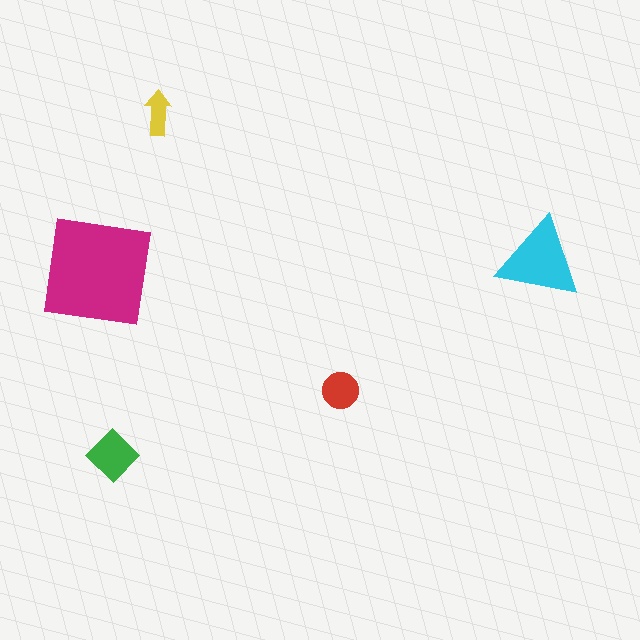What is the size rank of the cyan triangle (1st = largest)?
2nd.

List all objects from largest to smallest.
The magenta square, the cyan triangle, the green diamond, the red circle, the yellow arrow.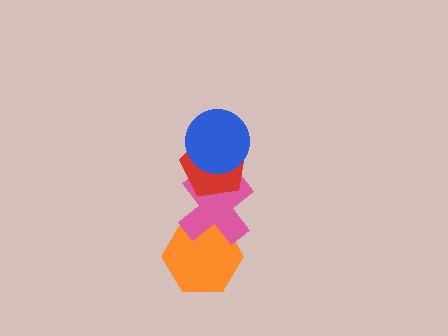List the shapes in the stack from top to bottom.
From top to bottom: the blue circle, the red pentagon, the pink cross, the orange hexagon.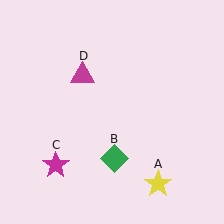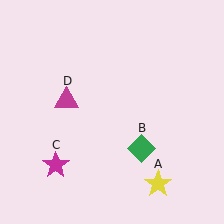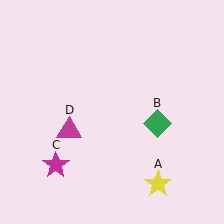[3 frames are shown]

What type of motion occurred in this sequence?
The green diamond (object B), magenta triangle (object D) rotated counterclockwise around the center of the scene.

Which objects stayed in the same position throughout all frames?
Yellow star (object A) and magenta star (object C) remained stationary.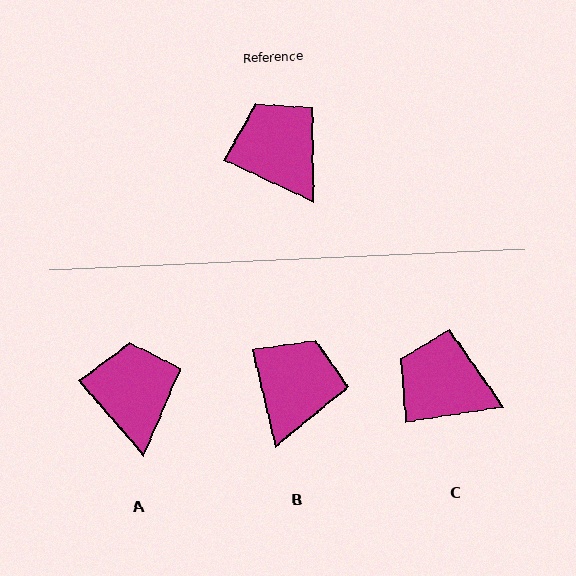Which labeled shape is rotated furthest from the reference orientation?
B, about 52 degrees away.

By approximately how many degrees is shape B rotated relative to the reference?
Approximately 52 degrees clockwise.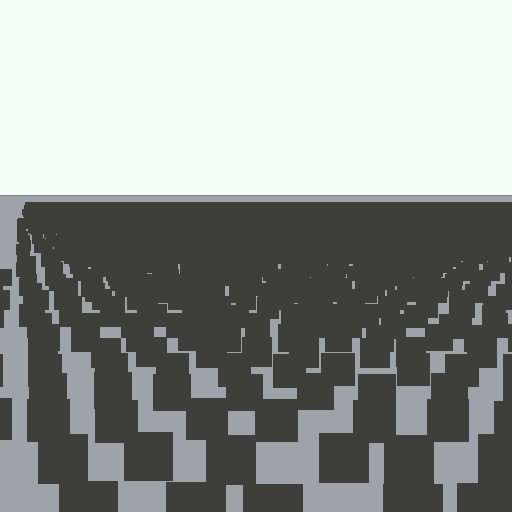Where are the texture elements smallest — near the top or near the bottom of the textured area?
Near the top.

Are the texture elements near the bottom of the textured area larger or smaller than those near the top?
Larger. Near the bottom, elements are closer to the viewer and appear at a bigger on-screen size.